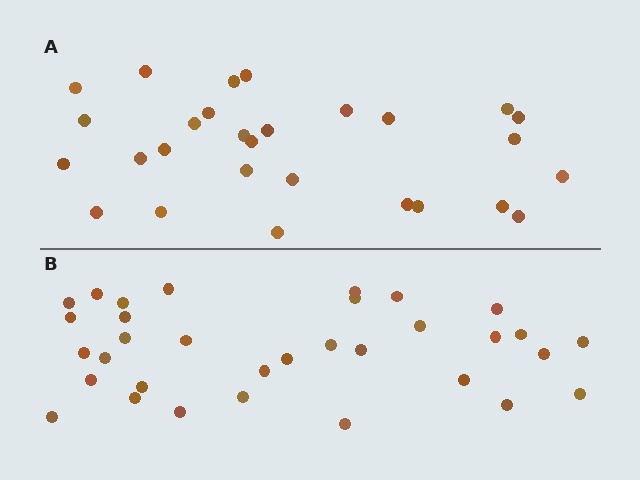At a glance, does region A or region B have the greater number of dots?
Region B (the bottom region) has more dots.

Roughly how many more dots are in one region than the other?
Region B has about 5 more dots than region A.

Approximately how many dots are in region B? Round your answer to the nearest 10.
About 30 dots. (The exact count is 33, which rounds to 30.)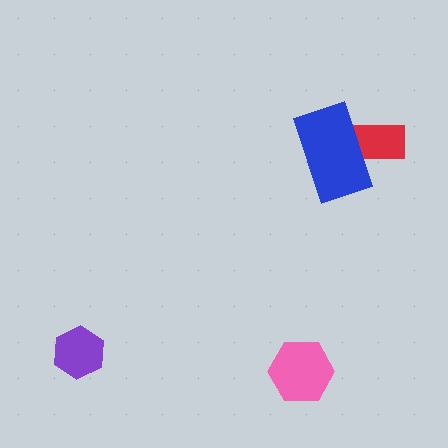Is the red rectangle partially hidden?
Yes, it is partially covered by another shape.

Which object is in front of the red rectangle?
The blue rectangle is in front of the red rectangle.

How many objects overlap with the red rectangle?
1 object overlaps with the red rectangle.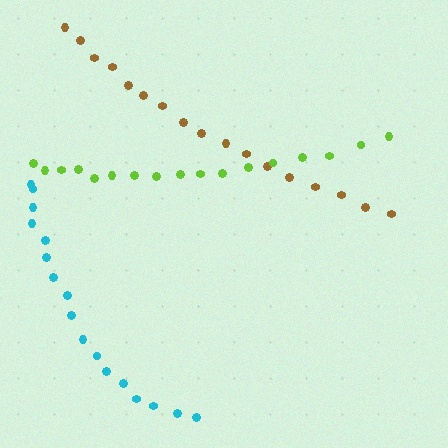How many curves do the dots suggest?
There are 3 distinct paths.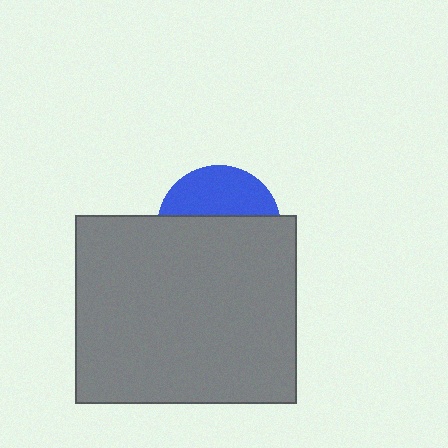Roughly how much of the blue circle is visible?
A small part of it is visible (roughly 38%).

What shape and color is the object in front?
The object in front is a gray rectangle.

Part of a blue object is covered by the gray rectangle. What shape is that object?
It is a circle.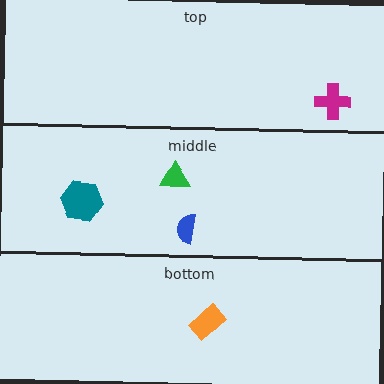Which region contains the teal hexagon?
The middle region.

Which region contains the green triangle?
The middle region.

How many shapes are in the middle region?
3.